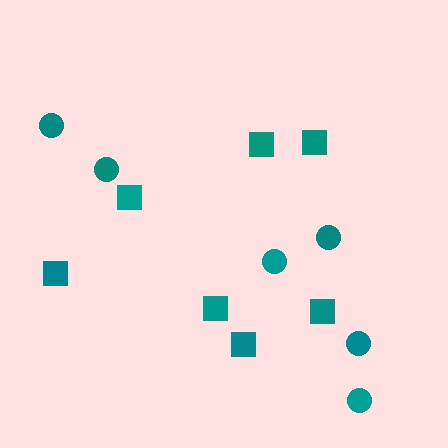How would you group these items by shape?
There are 2 groups: one group of circles (6) and one group of squares (7).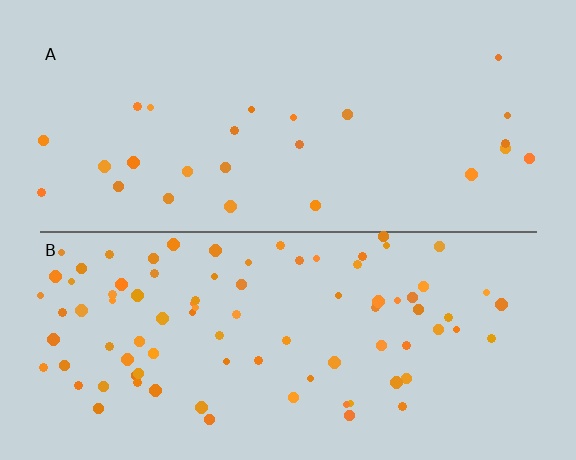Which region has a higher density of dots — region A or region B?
B (the bottom).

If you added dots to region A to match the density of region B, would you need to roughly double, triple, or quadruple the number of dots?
Approximately triple.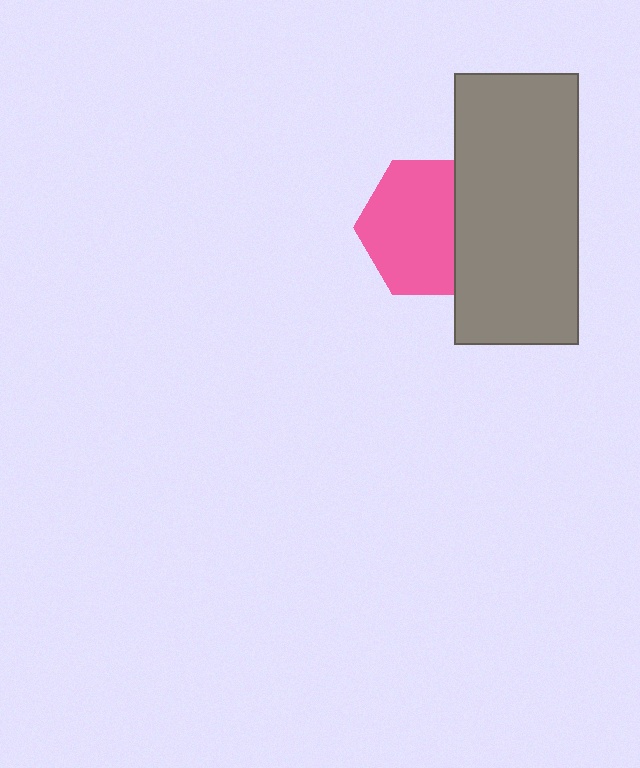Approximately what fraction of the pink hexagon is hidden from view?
Roughly 30% of the pink hexagon is hidden behind the gray rectangle.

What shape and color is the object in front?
The object in front is a gray rectangle.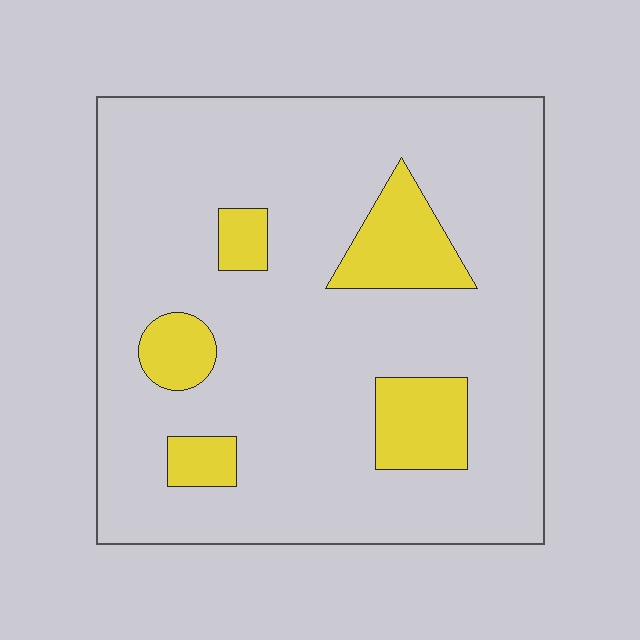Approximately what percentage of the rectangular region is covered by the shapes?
Approximately 15%.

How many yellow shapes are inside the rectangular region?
5.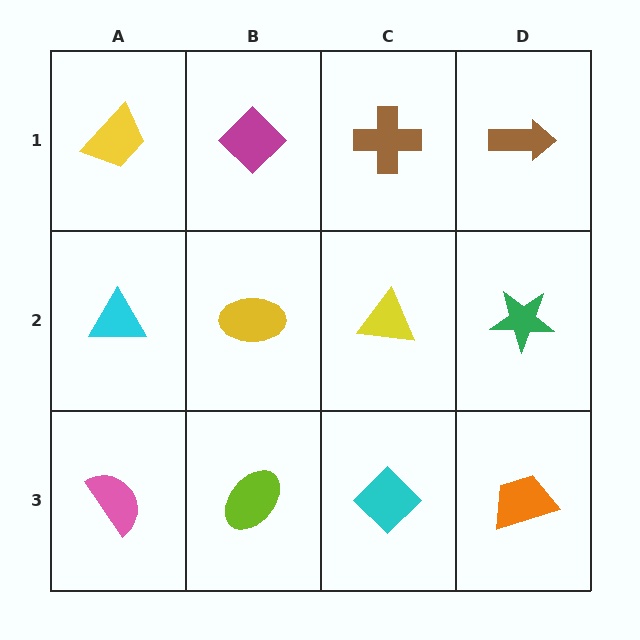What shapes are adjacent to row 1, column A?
A cyan triangle (row 2, column A), a magenta diamond (row 1, column B).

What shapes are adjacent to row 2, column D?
A brown arrow (row 1, column D), an orange trapezoid (row 3, column D), a yellow triangle (row 2, column C).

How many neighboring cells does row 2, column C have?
4.